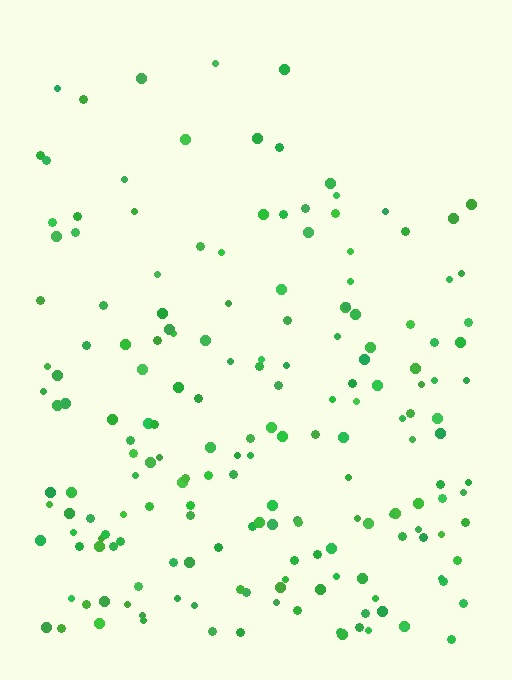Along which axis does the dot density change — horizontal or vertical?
Vertical.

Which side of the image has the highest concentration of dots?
The bottom.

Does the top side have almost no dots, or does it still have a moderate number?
Still a moderate number, just noticeably fewer than the bottom.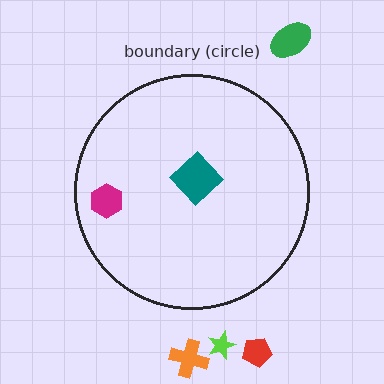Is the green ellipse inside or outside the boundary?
Outside.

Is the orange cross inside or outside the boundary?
Outside.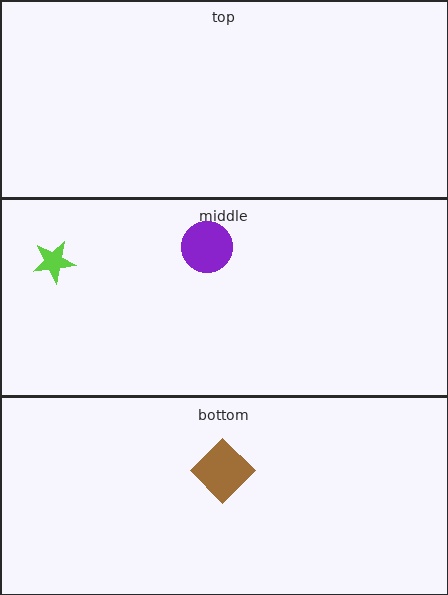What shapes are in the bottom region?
The brown diamond.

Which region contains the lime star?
The middle region.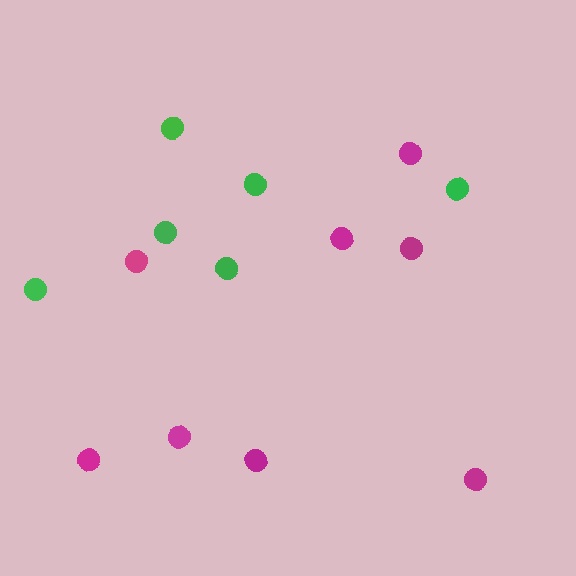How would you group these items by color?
There are 2 groups: one group of magenta circles (8) and one group of green circles (6).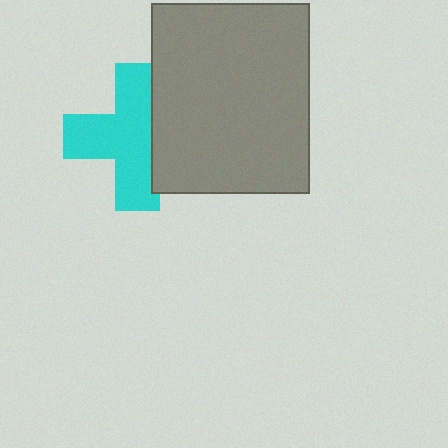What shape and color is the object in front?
The object in front is a gray rectangle.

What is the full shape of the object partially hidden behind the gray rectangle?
The partially hidden object is a cyan cross.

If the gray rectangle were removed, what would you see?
You would see the complete cyan cross.